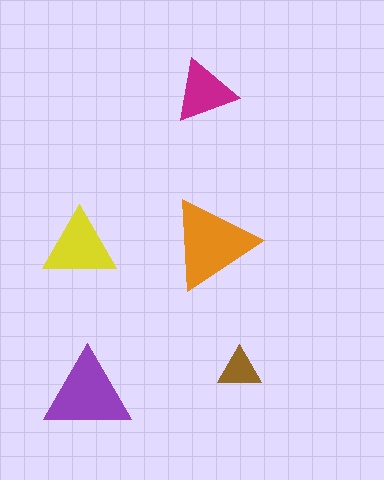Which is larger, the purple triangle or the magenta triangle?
The purple one.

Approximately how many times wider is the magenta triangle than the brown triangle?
About 1.5 times wider.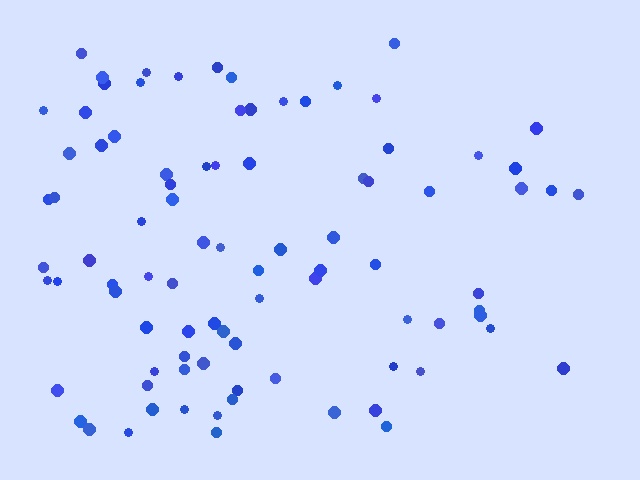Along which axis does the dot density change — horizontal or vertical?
Horizontal.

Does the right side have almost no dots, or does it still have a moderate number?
Still a moderate number, just noticeably fewer than the left.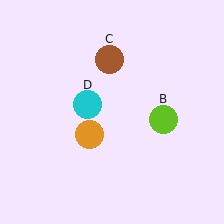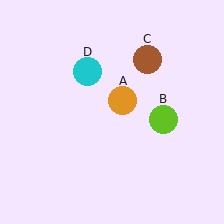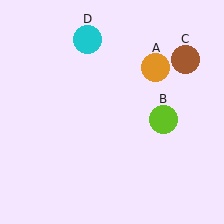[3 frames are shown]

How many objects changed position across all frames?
3 objects changed position: orange circle (object A), brown circle (object C), cyan circle (object D).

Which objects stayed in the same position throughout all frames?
Lime circle (object B) remained stationary.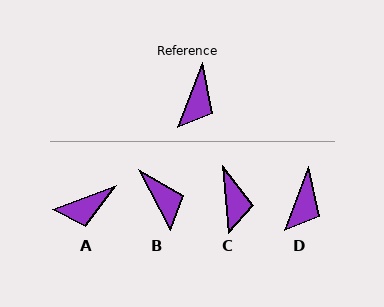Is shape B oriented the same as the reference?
No, it is off by about 48 degrees.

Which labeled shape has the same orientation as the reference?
D.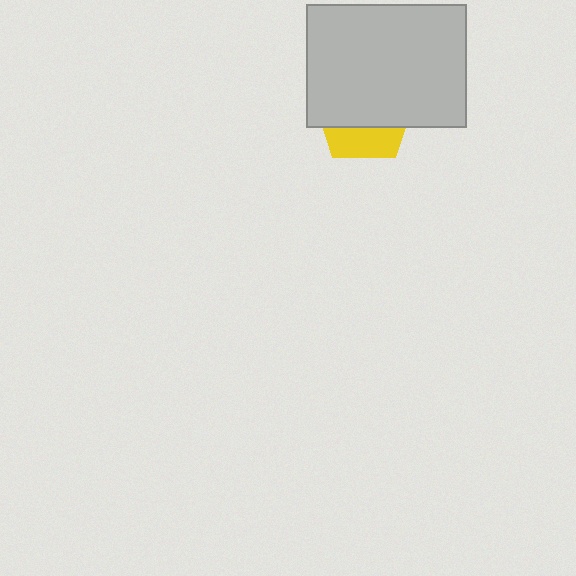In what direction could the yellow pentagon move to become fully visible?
The yellow pentagon could move down. That would shift it out from behind the light gray rectangle entirely.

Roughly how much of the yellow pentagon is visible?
A small part of it is visible (roughly 32%).